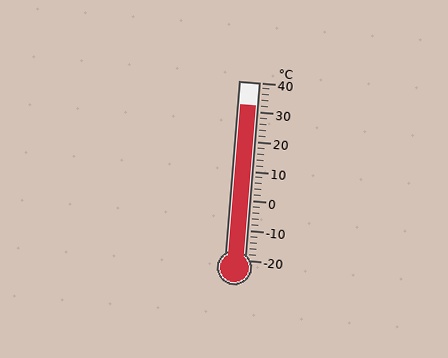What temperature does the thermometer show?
The thermometer shows approximately 32°C.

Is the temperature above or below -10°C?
The temperature is above -10°C.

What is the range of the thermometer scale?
The thermometer scale ranges from -20°C to 40°C.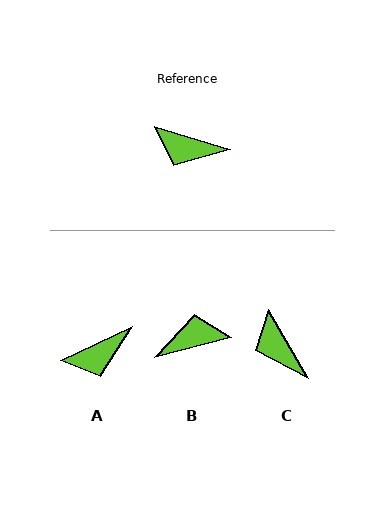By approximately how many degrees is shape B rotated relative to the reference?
Approximately 149 degrees clockwise.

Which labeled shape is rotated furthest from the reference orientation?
B, about 149 degrees away.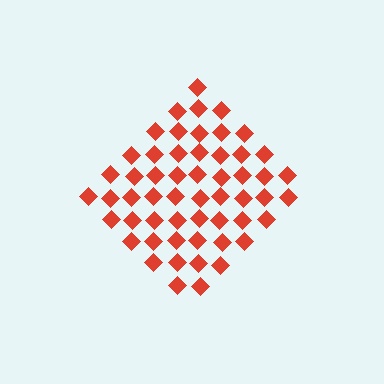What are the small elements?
The small elements are diamonds.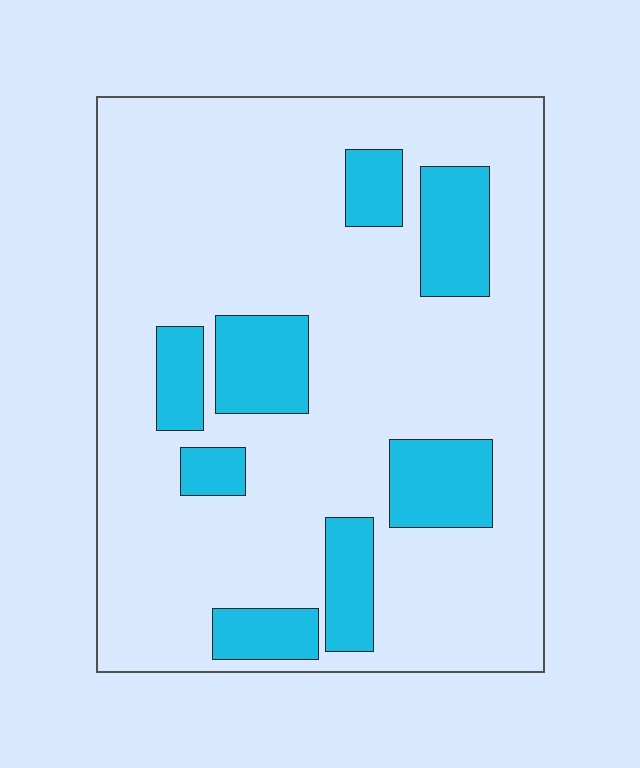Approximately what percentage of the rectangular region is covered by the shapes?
Approximately 20%.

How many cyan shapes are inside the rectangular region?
8.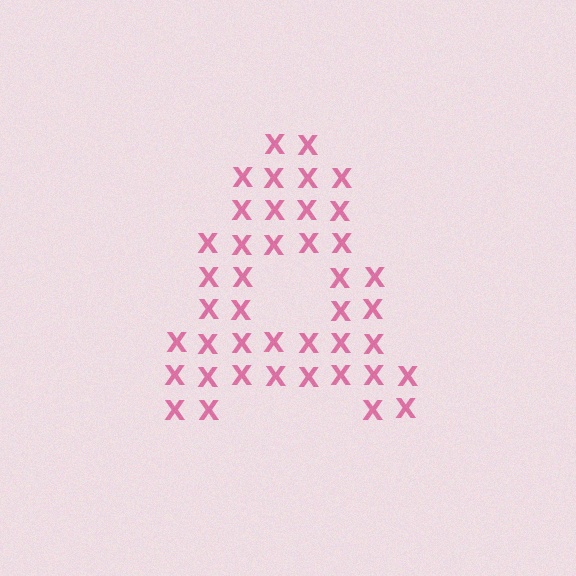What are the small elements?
The small elements are letter X's.